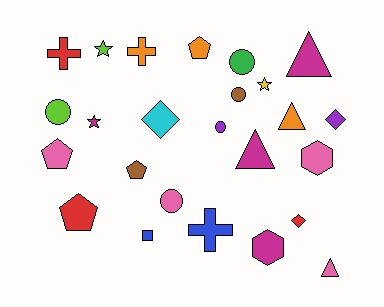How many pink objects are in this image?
There are 4 pink objects.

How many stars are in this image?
There are 3 stars.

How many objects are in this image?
There are 25 objects.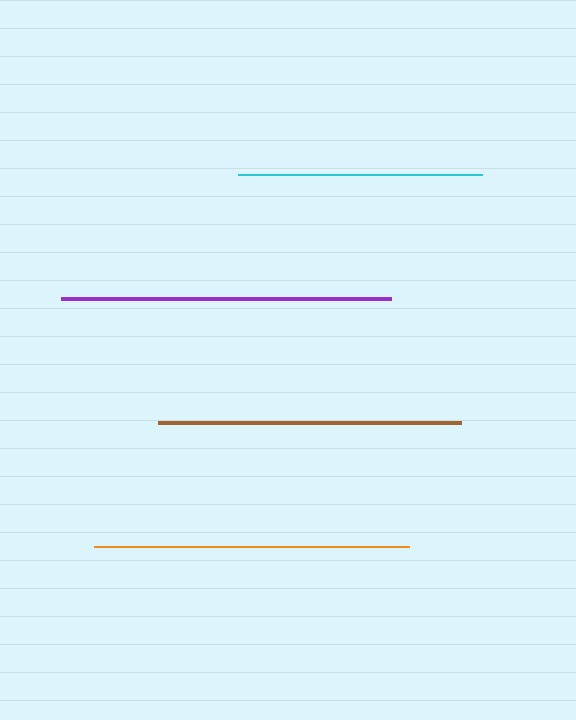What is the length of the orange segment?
The orange segment is approximately 314 pixels long.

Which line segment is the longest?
The purple line is the longest at approximately 331 pixels.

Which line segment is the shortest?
The cyan line is the shortest at approximately 244 pixels.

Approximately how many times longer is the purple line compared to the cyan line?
The purple line is approximately 1.4 times the length of the cyan line.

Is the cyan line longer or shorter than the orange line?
The orange line is longer than the cyan line.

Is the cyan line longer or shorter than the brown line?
The brown line is longer than the cyan line.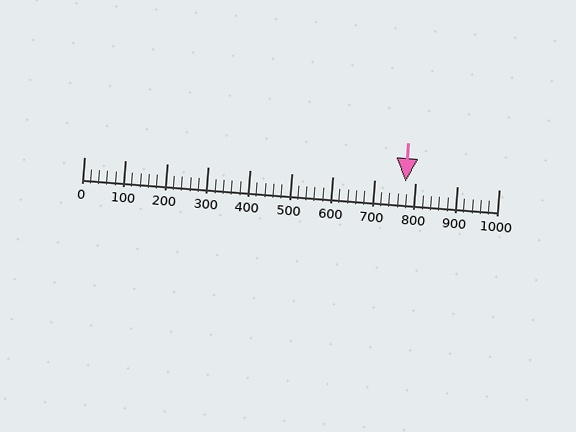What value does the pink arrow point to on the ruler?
The pink arrow points to approximately 776.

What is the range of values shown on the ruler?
The ruler shows values from 0 to 1000.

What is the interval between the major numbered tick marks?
The major tick marks are spaced 100 units apart.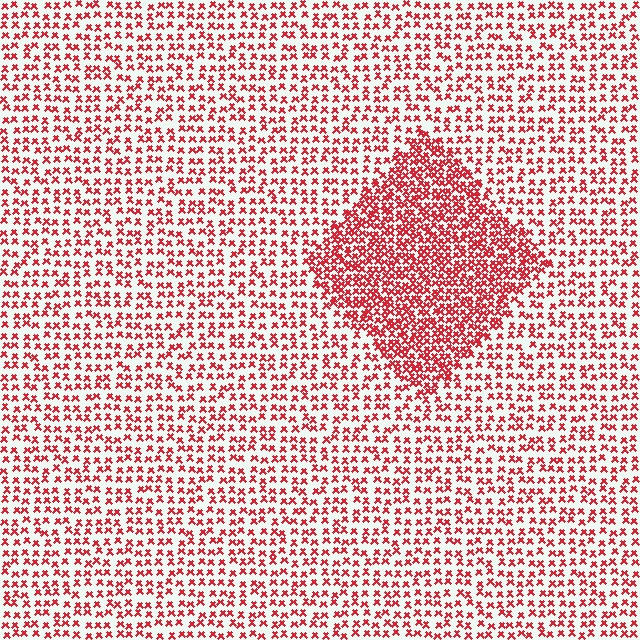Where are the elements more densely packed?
The elements are more densely packed inside the diamond boundary.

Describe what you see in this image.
The image contains small red elements arranged at two different densities. A diamond-shaped region is visible where the elements are more densely packed than the surrounding area.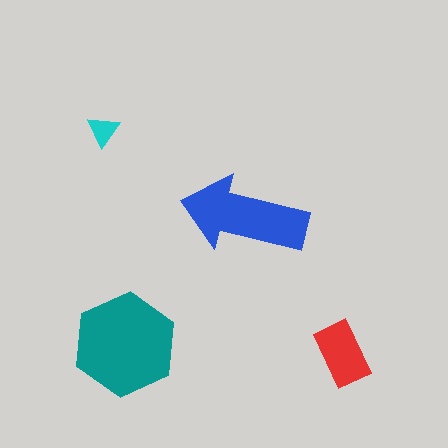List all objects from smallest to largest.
The cyan triangle, the red rectangle, the blue arrow, the teal hexagon.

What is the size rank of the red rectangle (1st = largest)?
3rd.